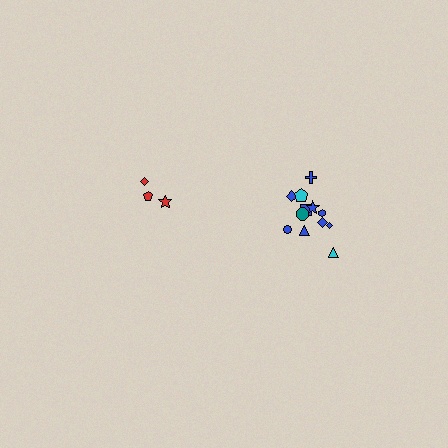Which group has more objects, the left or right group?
The right group.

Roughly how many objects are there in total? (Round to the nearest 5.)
Roughly 15 objects in total.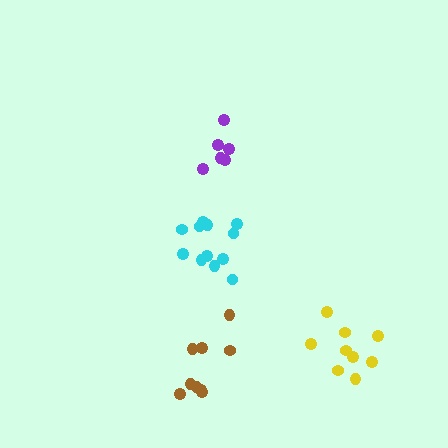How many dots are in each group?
Group 1: 6 dots, Group 2: 9 dots, Group 3: 9 dots, Group 4: 12 dots (36 total).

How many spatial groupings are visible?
There are 4 spatial groupings.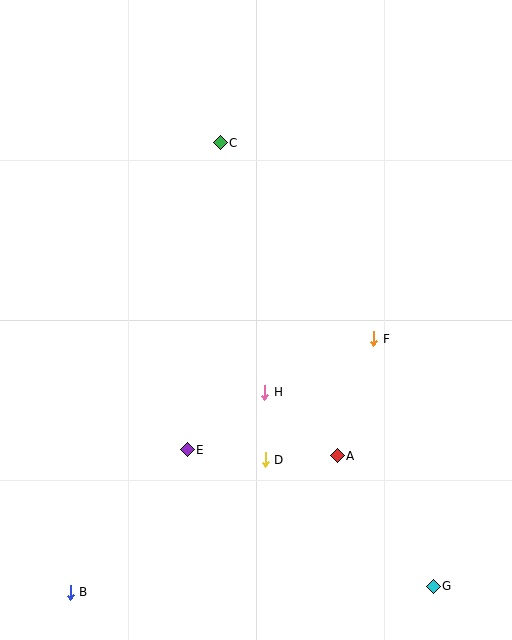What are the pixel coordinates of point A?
Point A is at (337, 456).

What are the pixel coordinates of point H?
Point H is at (265, 392).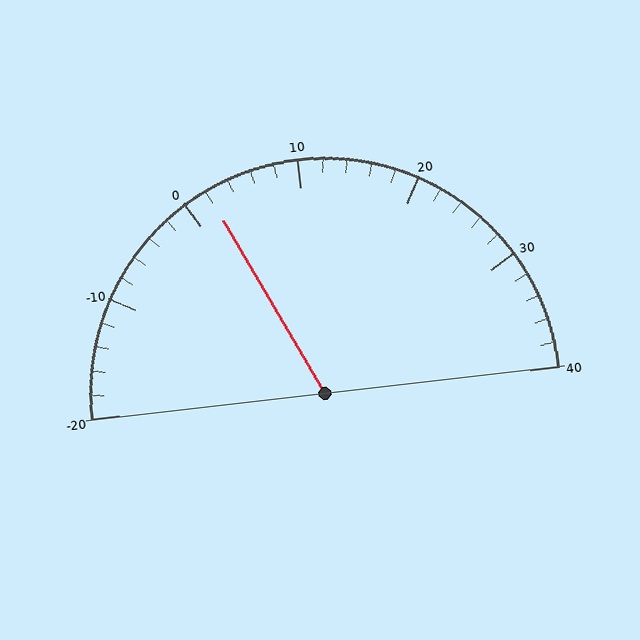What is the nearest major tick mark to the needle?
The nearest major tick mark is 0.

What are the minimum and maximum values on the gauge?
The gauge ranges from -20 to 40.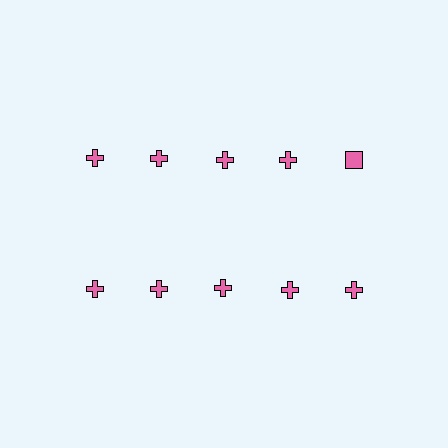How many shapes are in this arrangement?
There are 10 shapes arranged in a grid pattern.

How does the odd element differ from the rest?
It has a different shape: square instead of cross.